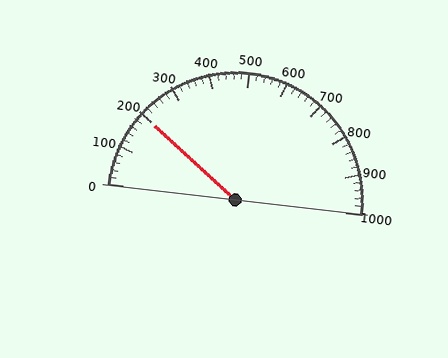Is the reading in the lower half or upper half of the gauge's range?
The reading is in the lower half of the range (0 to 1000).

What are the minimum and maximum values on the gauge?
The gauge ranges from 0 to 1000.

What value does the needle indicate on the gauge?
The needle indicates approximately 200.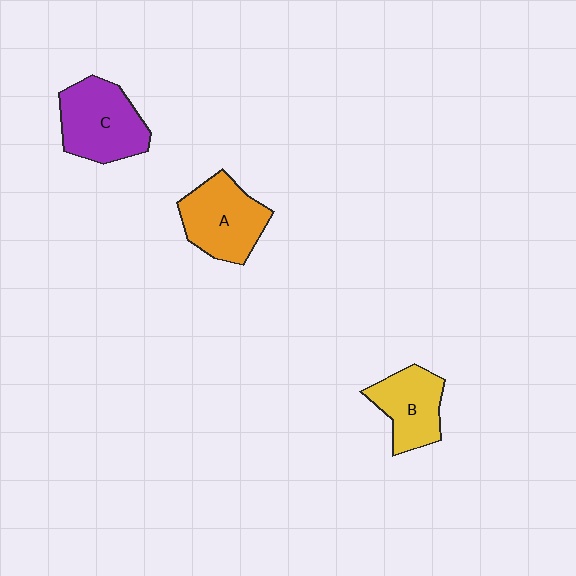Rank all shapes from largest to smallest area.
From largest to smallest: C (purple), A (orange), B (yellow).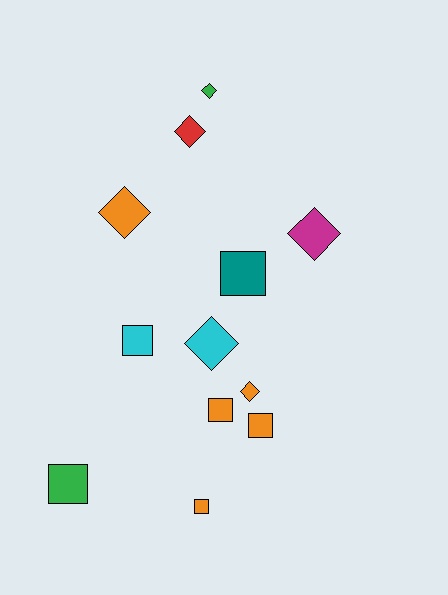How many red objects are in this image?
There is 1 red object.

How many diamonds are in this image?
There are 6 diamonds.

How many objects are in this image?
There are 12 objects.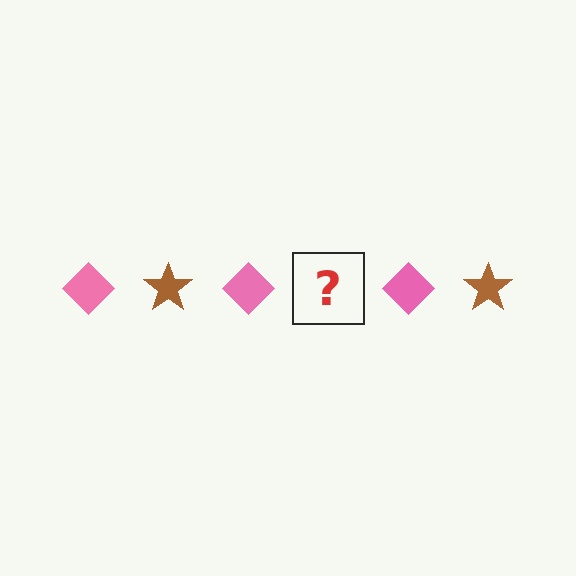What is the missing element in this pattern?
The missing element is a brown star.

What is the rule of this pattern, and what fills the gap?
The rule is that the pattern alternates between pink diamond and brown star. The gap should be filled with a brown star.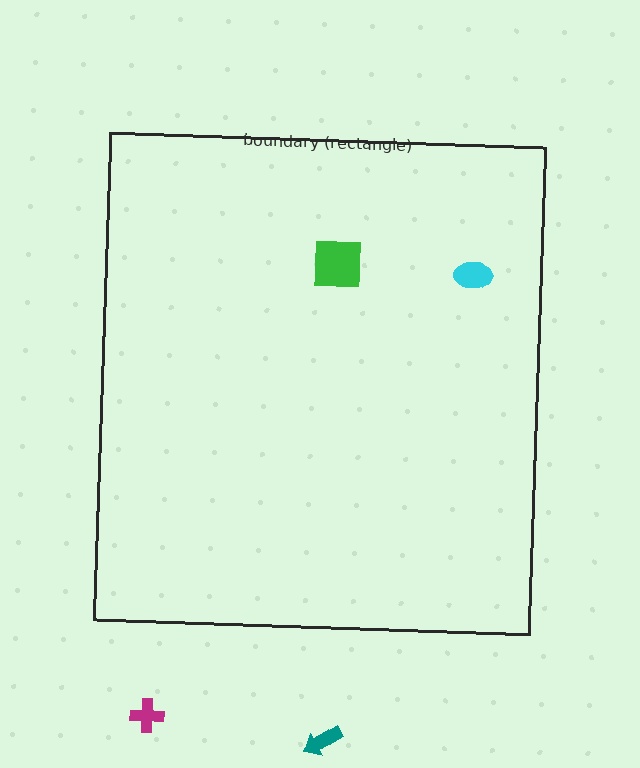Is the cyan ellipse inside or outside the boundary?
Inside.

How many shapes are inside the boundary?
2 inside, 2 outside.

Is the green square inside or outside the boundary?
Inside.